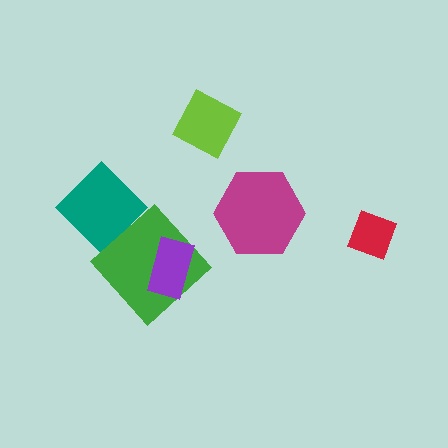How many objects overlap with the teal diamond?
1 object overlaps with the teal diamond.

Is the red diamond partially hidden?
No, no other shape covers it.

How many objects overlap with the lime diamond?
0 objects overlap with the lime diamond.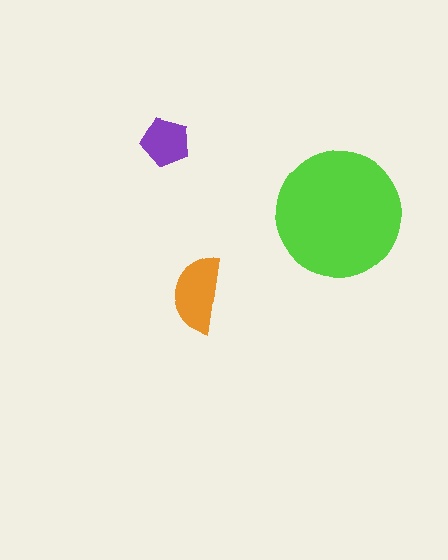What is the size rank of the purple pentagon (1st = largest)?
3rd.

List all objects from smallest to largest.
The purple pentagon, the orange semicircle, the lime circle.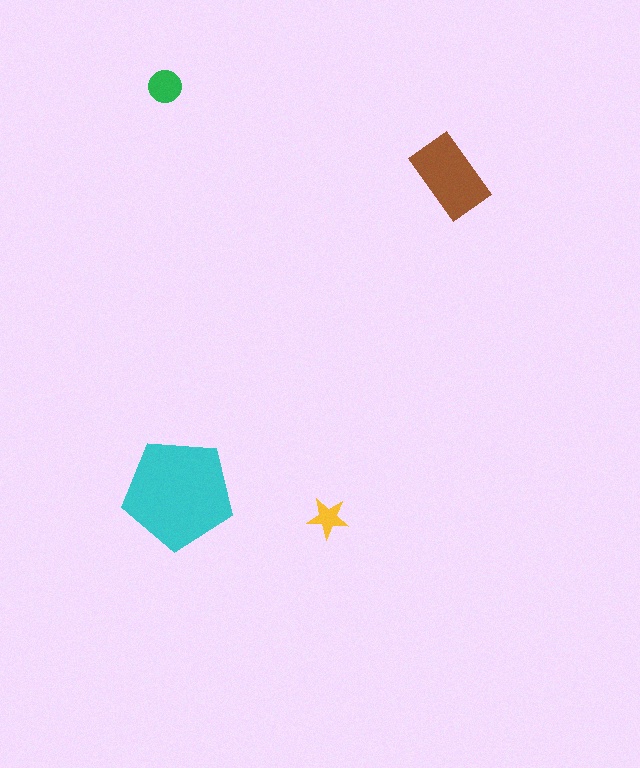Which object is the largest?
The cyan pentagon.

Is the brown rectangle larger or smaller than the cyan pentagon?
Smaller.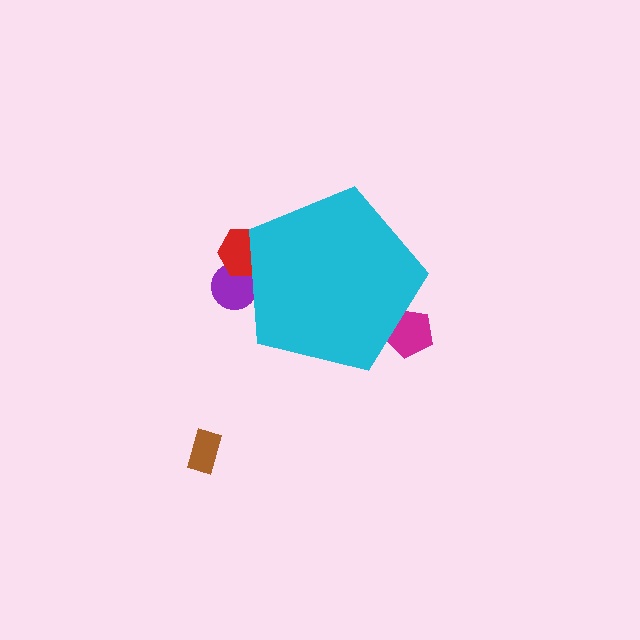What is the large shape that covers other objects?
A cyan pentagon.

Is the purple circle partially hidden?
Yes, the purple circle is partially hidden behind the cyan pentagon.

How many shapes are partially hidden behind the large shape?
3 shapes are partially hidden.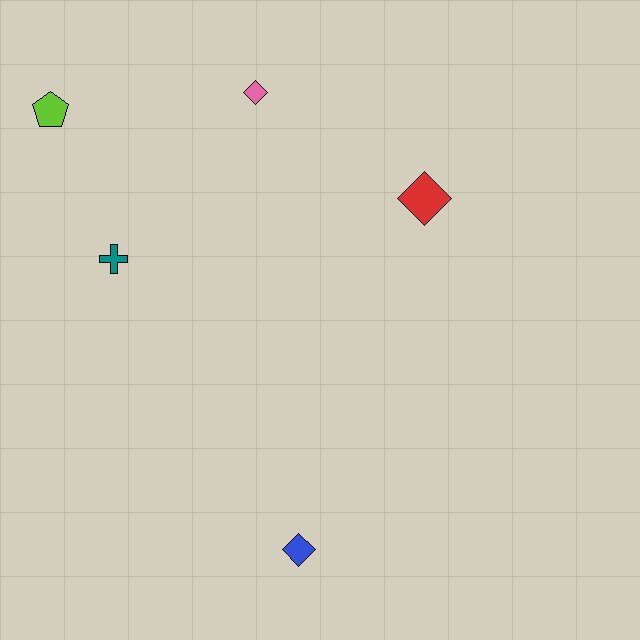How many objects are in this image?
There are 5 objects.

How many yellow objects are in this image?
There are no yellow objects.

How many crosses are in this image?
There is 1 cross.